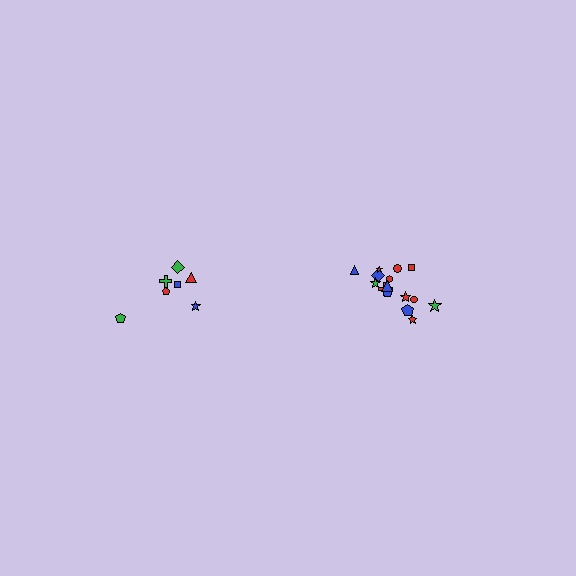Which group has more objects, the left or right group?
The right group.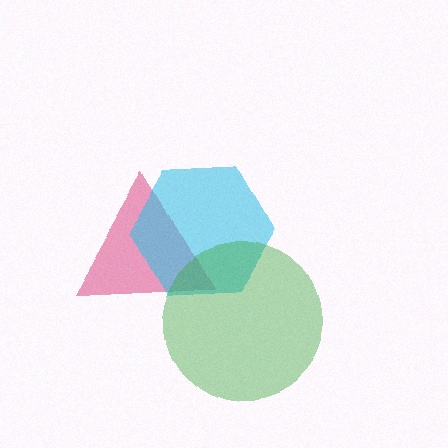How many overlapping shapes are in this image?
There are 3 overlapping shapes in the image.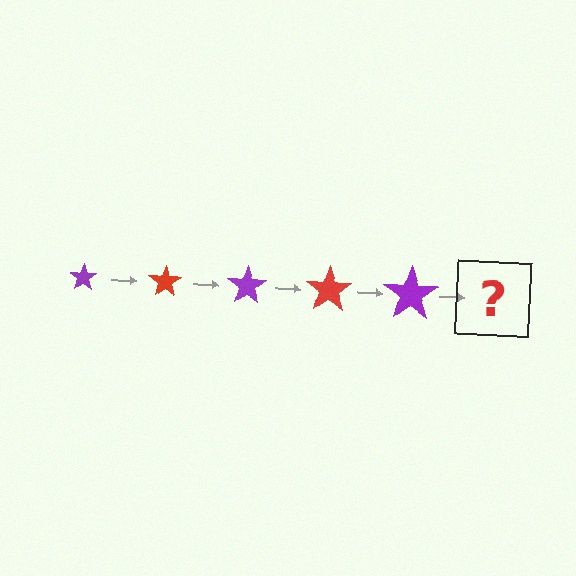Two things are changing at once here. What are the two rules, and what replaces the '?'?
The two rules are that the star grows larger each step and the color cycles through purple and red. The '?' should be a red star, larger than the previous one.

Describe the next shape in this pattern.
It should be a red star, larger than the previous one.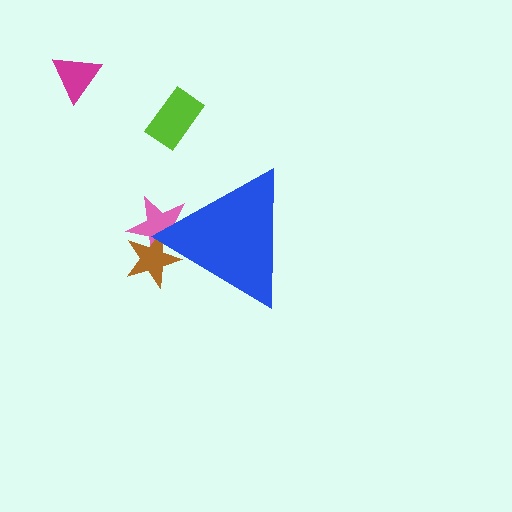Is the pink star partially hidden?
Yes, the pink star is partially hidden behind the blue triangle.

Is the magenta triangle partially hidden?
No, the magenta triangle is fully visible.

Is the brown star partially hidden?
Yes, the brown star is partially hidden behind the blue triangle.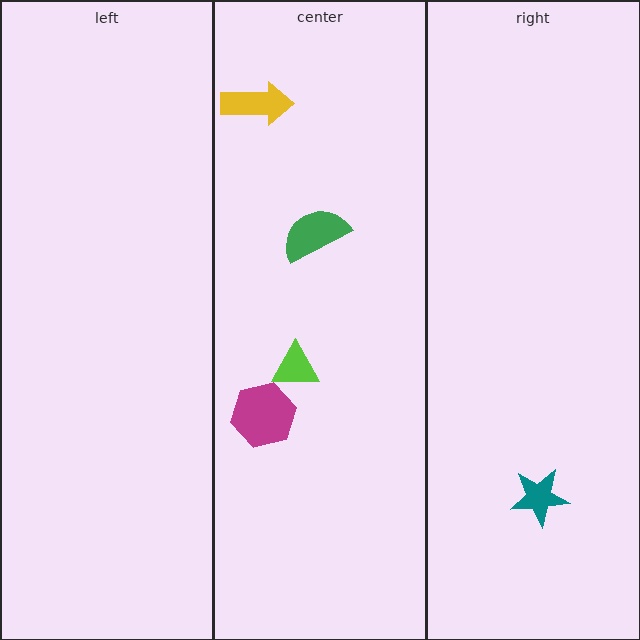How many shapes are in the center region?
4.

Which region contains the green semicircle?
The center region.